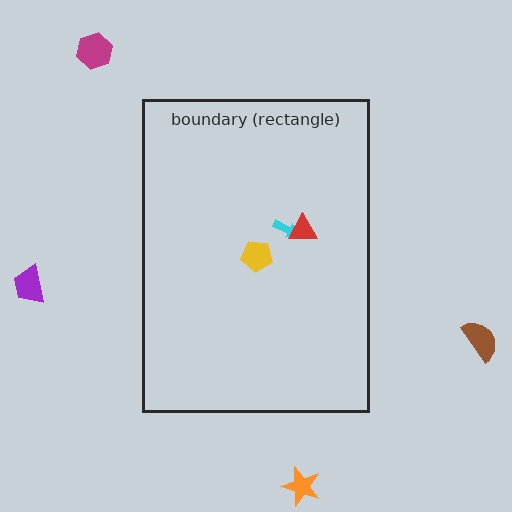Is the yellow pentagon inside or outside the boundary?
Inside.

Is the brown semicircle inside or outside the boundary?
Outside.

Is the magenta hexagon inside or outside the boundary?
Outside.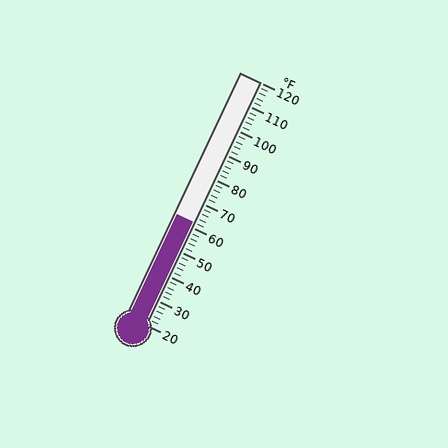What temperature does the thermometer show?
The thermometer shows approximately 62°F.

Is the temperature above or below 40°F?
The temperature is above 40°F.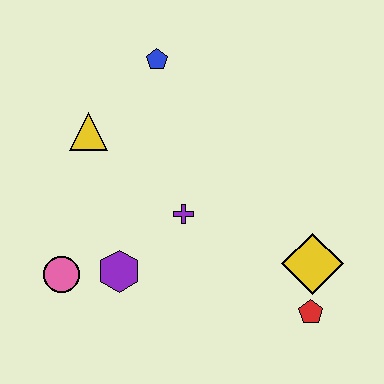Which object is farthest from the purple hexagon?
The blue pentagon is farthest from the purple hexagon.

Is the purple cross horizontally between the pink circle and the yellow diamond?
Yes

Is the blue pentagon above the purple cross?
Yes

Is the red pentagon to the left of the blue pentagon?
No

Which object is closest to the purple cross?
The purple hexagon is closest to the purple cross.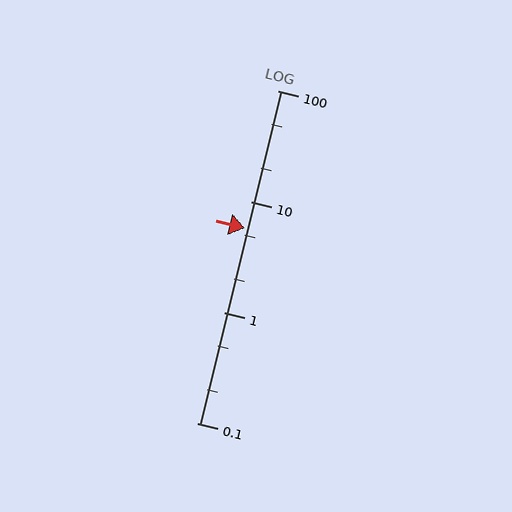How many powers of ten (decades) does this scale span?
The scale spans 3 decades, from 0.1 to 100.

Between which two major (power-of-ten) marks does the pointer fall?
The pointer is between 1 and 10.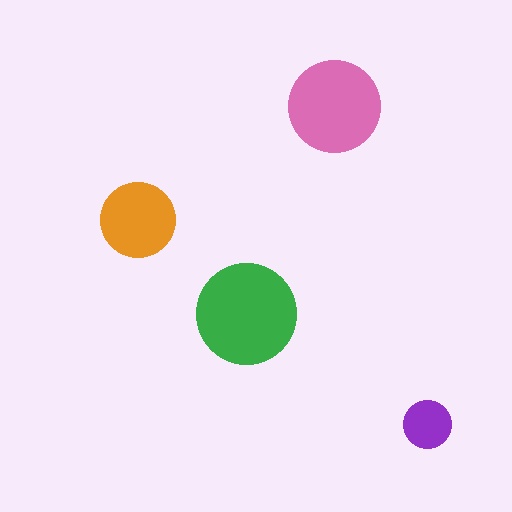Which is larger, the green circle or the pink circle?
The green one.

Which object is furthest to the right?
The purple circle is rightmost.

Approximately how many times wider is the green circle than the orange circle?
About 1.5 times wider.